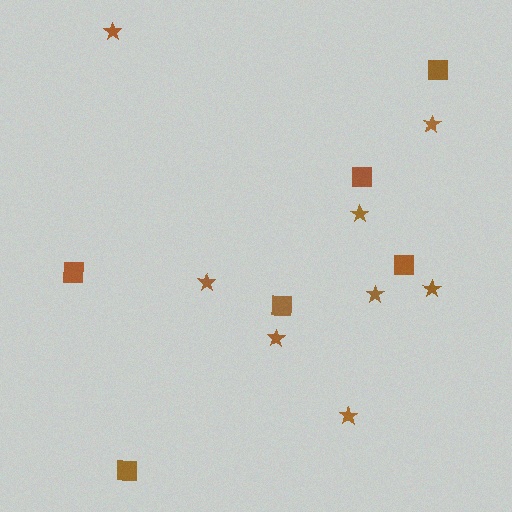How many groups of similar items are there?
There are 2 groups: one group of stars (8) and one group of squares (6).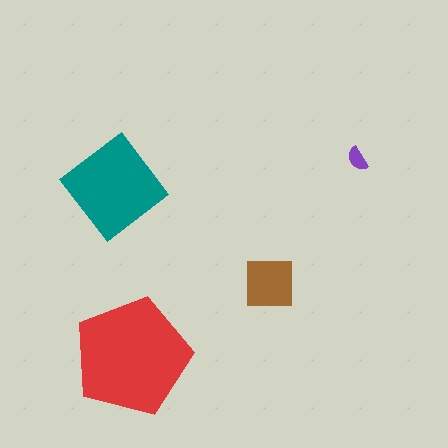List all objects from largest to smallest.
The red pentagon, the teal diamond, the brown square, the purple semicircle.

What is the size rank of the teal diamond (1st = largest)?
2nd.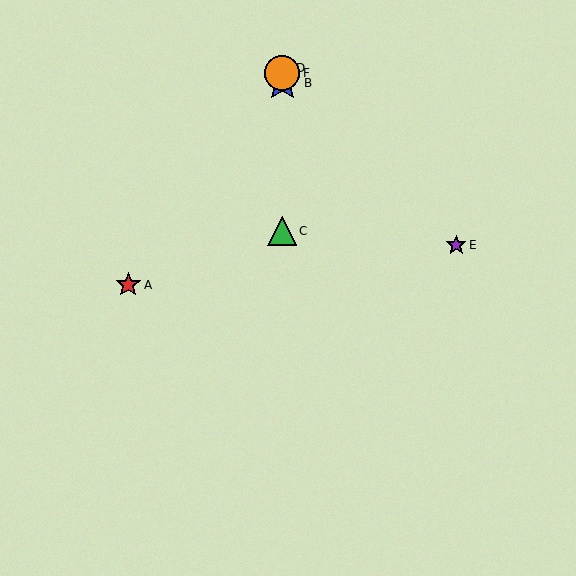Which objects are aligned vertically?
Objects B, C, D, F are aligned vertically.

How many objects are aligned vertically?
4 objects (B, C, D, F) are aligned vertically.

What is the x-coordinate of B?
Object B is at x≈282.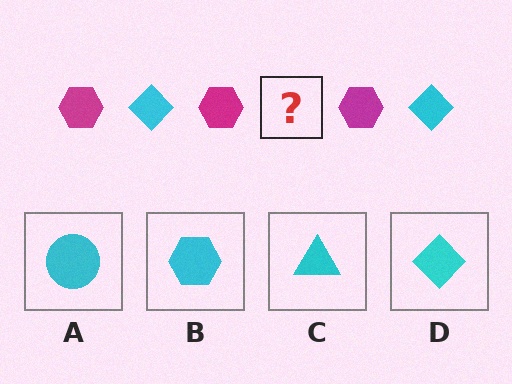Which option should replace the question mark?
Option D.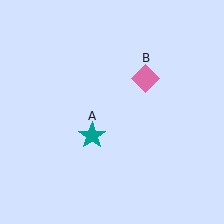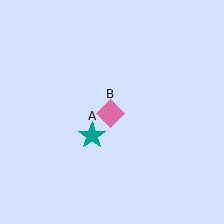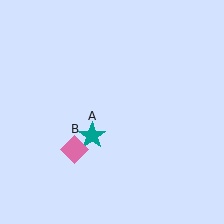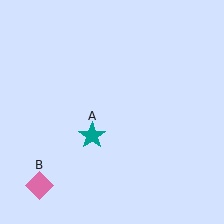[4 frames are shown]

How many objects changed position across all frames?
1 object changed position: pink diamond (object B).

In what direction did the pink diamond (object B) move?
The pink diamond (object B) moved down and to the left.